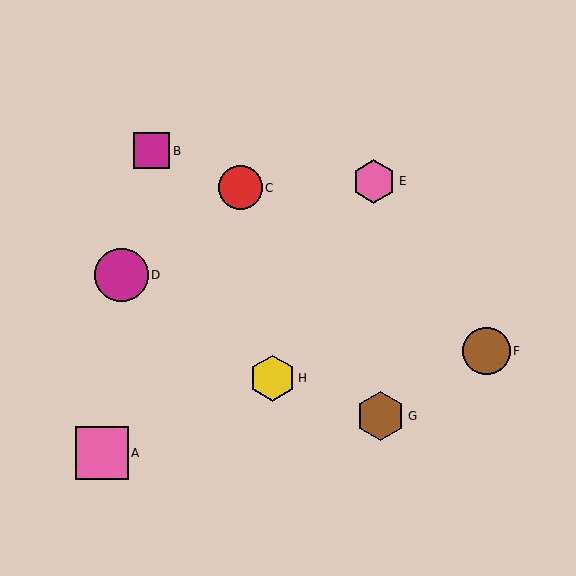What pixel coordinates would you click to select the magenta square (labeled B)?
Click at (152, 151) to select the magenta square B.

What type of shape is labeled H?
Shape H is a yellow hexagon.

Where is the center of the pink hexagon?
The center of the pink hexagon is at (374, 181).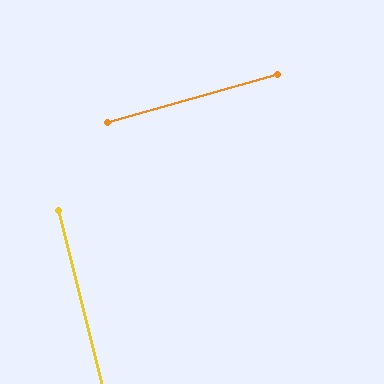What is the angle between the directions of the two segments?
Approximately 89 degrees.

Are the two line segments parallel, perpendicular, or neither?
Perpendicular — they meet at approximately 89°.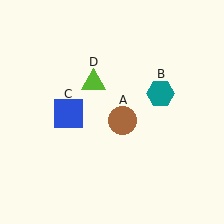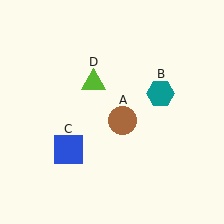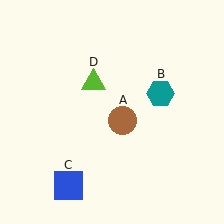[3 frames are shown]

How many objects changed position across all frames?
1 object changed position: blue square (object C).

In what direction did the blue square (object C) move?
The blue square (object C) moved down.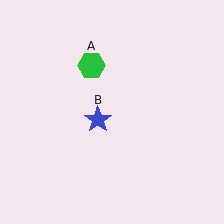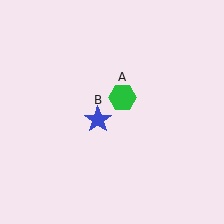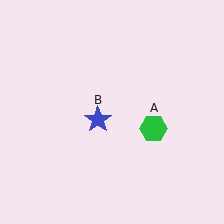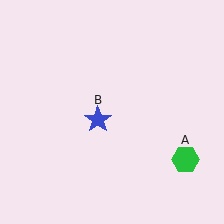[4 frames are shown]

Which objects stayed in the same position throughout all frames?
Blue star (object B) remained stationary.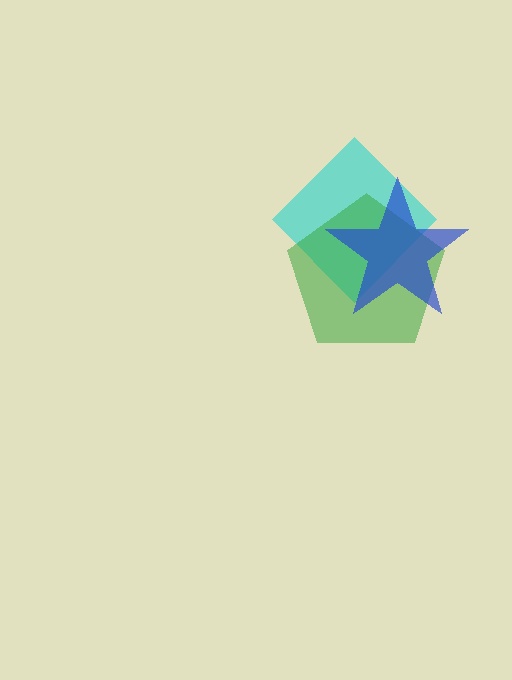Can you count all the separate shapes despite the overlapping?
Yes, there are 3 separate shapes.